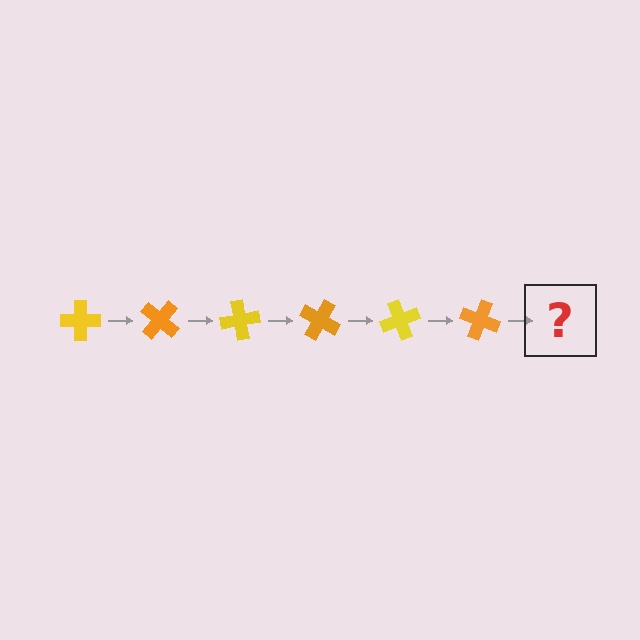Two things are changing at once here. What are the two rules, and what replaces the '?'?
The two rules are that it rotates 40 degrees each step and the color cycles through yellow and orange. The '?' should be a yellow cross, rotated 240 degrees from the start.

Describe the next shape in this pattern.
It should be a yellow cross, rotated 240 degrees from the start.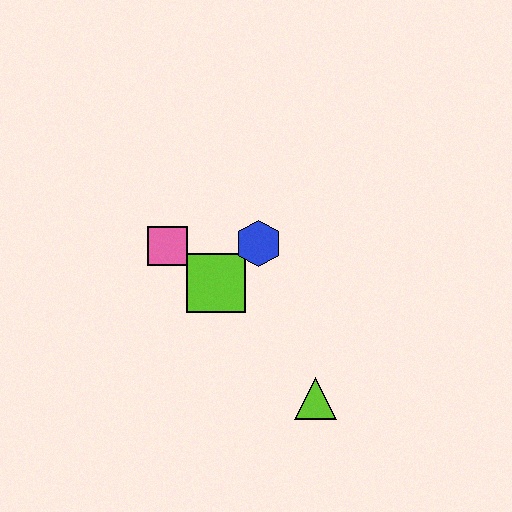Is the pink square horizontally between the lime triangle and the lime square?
No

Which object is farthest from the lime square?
The lime triangle is farthest from the lime square.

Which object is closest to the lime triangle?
The lime square is closest to the lime triangle.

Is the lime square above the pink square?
No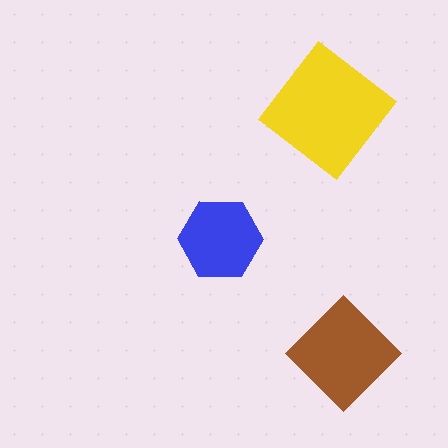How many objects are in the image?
There are 3 objects in the image.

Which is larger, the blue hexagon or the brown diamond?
The brown diamond.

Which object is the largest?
The yellow diamond.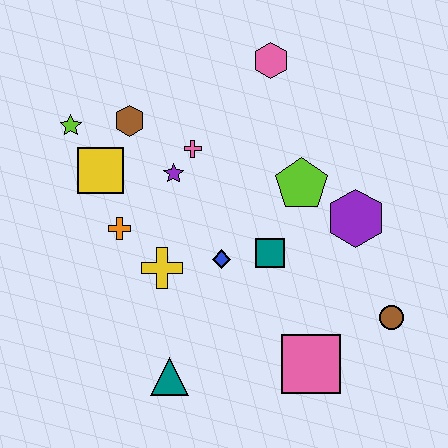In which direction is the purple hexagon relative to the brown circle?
The purple hexagon is above the brown circle.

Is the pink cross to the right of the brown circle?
No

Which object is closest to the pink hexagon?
The pink cross is closest to the pink hexagon.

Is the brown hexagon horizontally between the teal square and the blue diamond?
No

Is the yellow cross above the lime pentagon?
No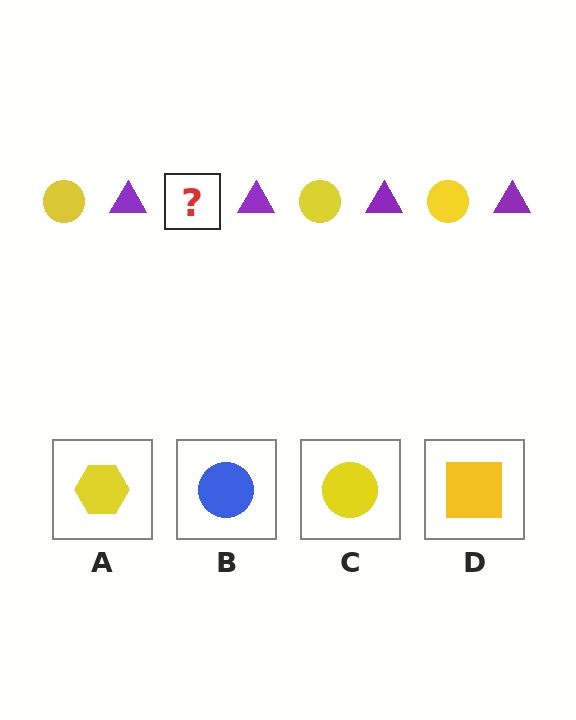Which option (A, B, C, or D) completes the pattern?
C.